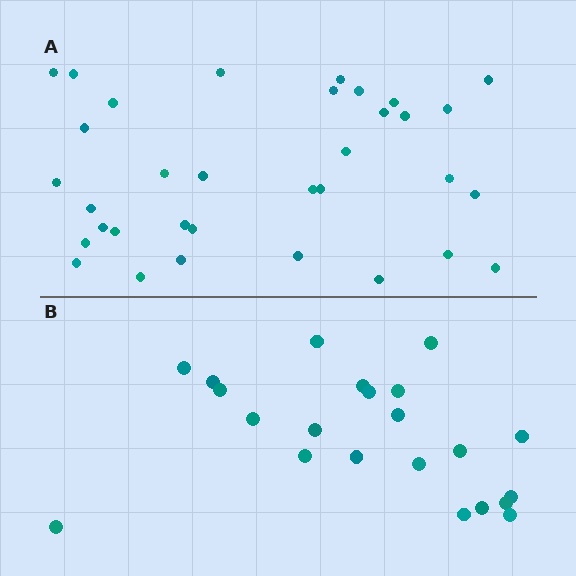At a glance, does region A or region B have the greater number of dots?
Region A (the top region) has more dots.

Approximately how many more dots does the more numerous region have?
Region A has roughly 12 or so more dots than region B.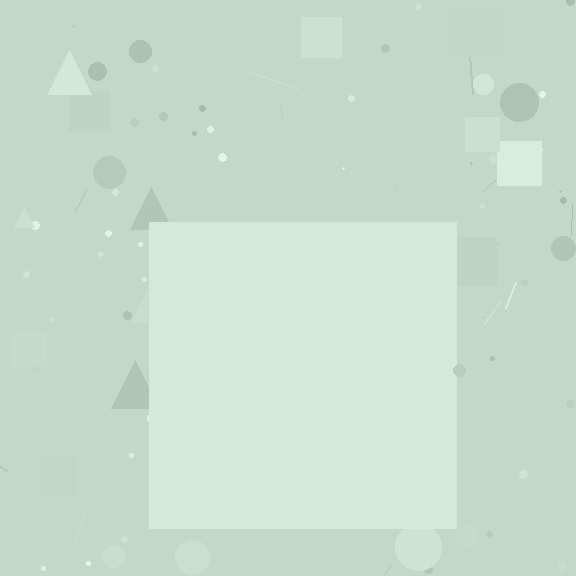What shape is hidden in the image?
A square is hidden in the image.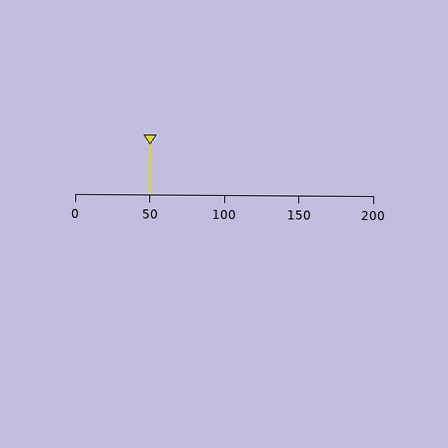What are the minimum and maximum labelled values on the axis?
The axis runs from 0 to 200.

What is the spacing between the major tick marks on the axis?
The major ticks are spaced 50 apart.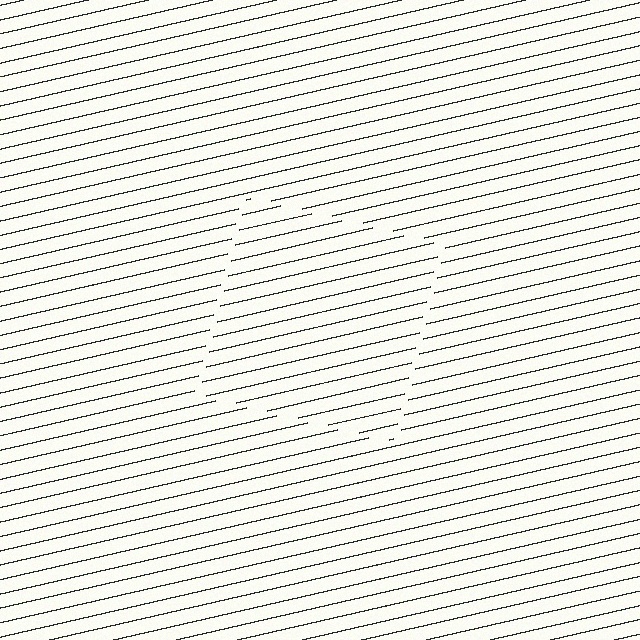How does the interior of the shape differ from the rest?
The interior of the shape contains the same grating, shifted by half a period — the contour is defined by the phase discontinuity where line-ends from the inner and outer gratings abut.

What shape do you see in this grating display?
An illusory square. The interior of the shape contains the same grating, shifted by half a period — the contour is defined by the phase discontinuity where line-ends from the inner and outer gratings abut.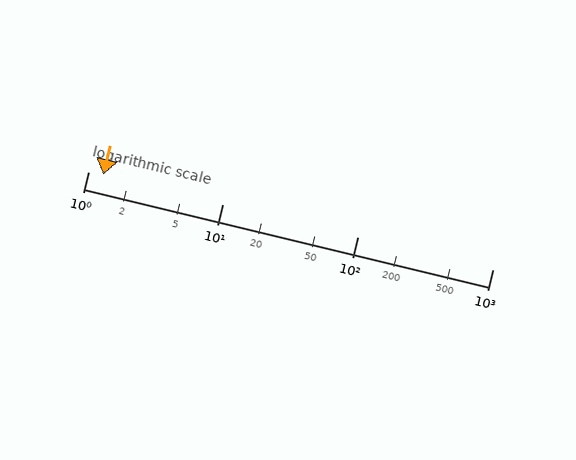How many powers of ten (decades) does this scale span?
The scale spans 3 decades, from 1 to 1000.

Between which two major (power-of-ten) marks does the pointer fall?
The pointer is between 1 and 10.